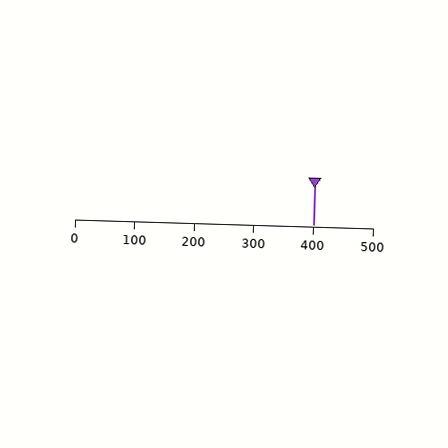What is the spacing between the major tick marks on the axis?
The major ticks are spaced 100 apart.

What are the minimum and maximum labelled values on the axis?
The axis runs from 0 to 500.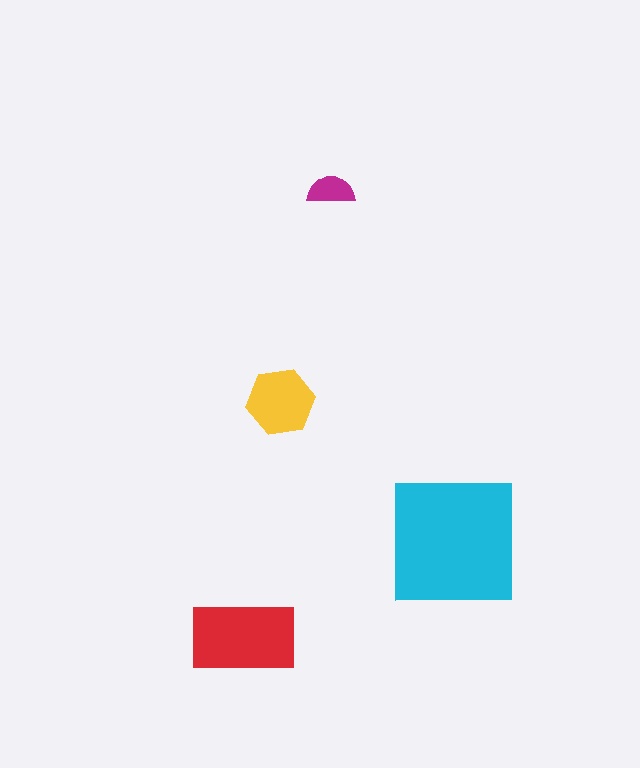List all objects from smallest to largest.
The magenta semicircle, the yellow hexagon, the red rectangle, the cyan square.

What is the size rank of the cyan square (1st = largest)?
1st.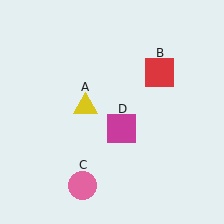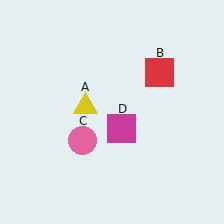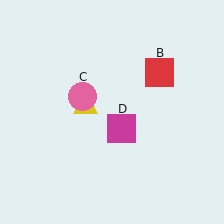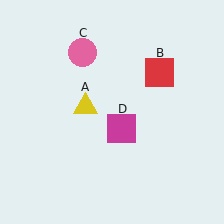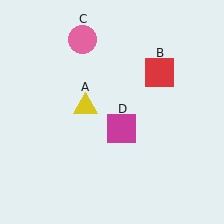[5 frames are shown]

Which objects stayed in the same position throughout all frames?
Yellow triangle (object A) and red square (object B) and magenta square (object D) remained stationary.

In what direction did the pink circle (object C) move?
The pink circle (object C) moved up.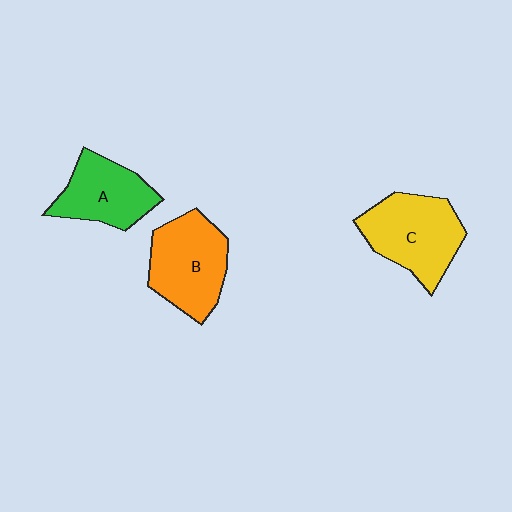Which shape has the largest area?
Shape C (yellow).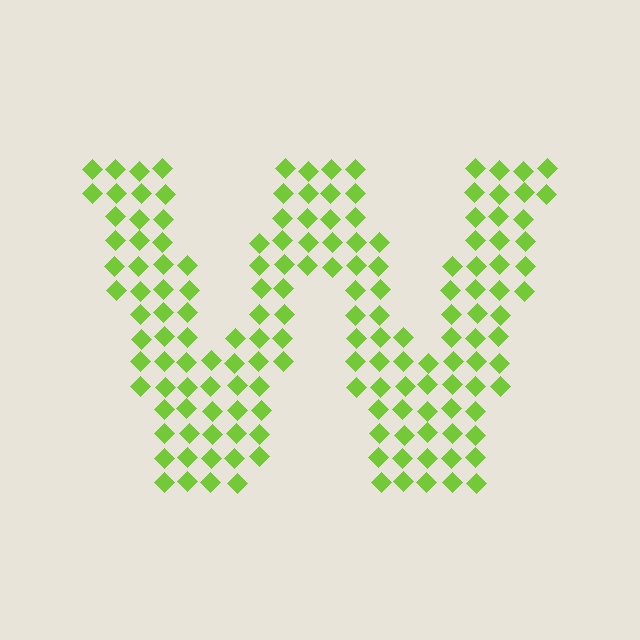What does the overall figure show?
The overall figure shows the letter W.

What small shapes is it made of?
It is made of small diamonds.